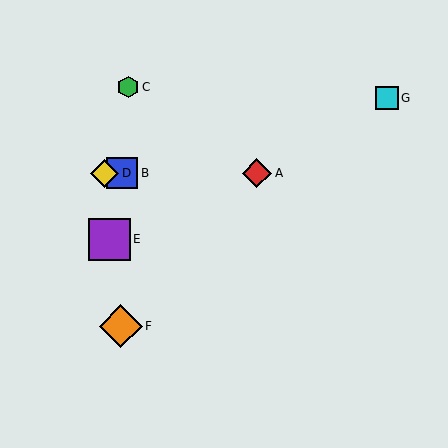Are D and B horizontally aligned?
Yes, both are at y≈173.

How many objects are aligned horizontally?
3 objects (A, B, D) are aligned horizontally.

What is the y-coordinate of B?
Object B is at y≈173.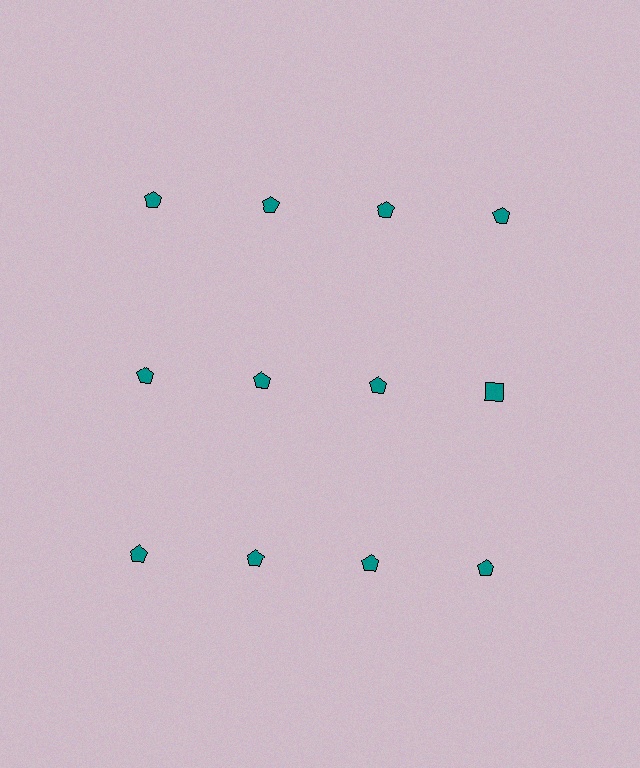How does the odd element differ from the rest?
It has a different shape: square instead of pentagon.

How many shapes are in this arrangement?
There are 12 shapes arranged in a grid pattern.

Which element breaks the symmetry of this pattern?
The teal square in the second row, second from right column breaks the symmetry. All other shapes are teal pentagons.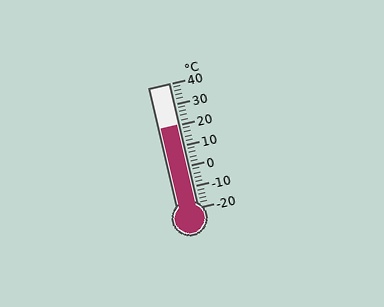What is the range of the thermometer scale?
The thermometer scale ranges from -20°C to 40°C.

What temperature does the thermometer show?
The thermometer shows approximately 20°C.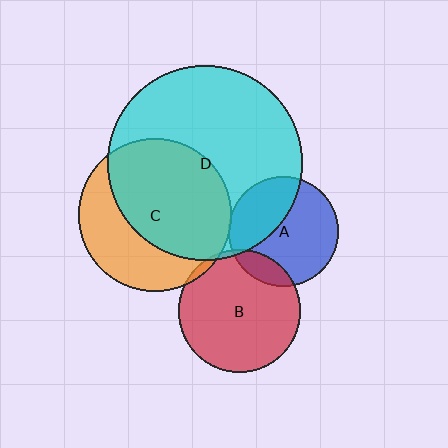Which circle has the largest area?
Circle D (cyan).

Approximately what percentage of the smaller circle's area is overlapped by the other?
Approximately 15%.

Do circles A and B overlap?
Yes.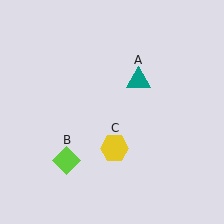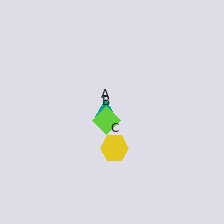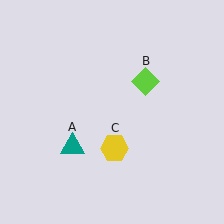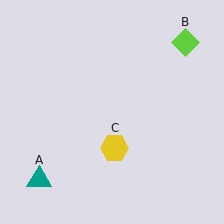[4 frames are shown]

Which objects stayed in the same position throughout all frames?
Yellow hexagon (object C) remained stationary.